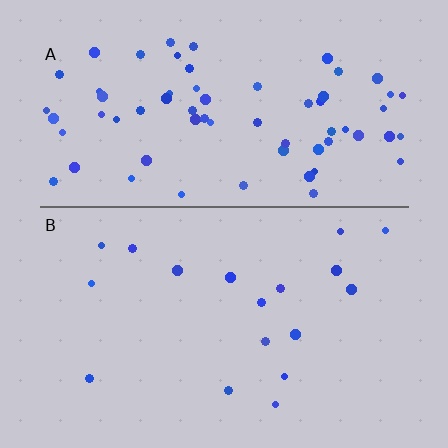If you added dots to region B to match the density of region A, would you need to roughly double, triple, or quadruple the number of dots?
Approximately quadruple.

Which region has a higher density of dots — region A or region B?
A (the top).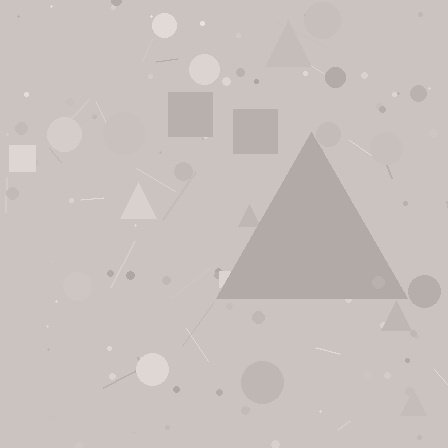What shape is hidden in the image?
A triangle is hidden in the image.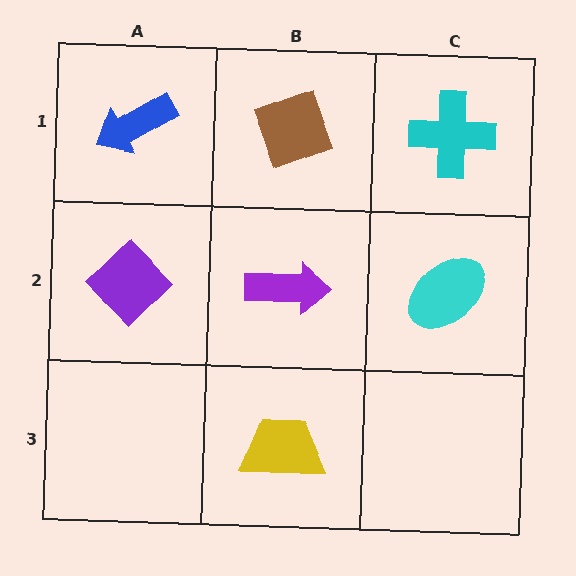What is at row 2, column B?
A purple arrow.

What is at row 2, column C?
A cyan ellipse.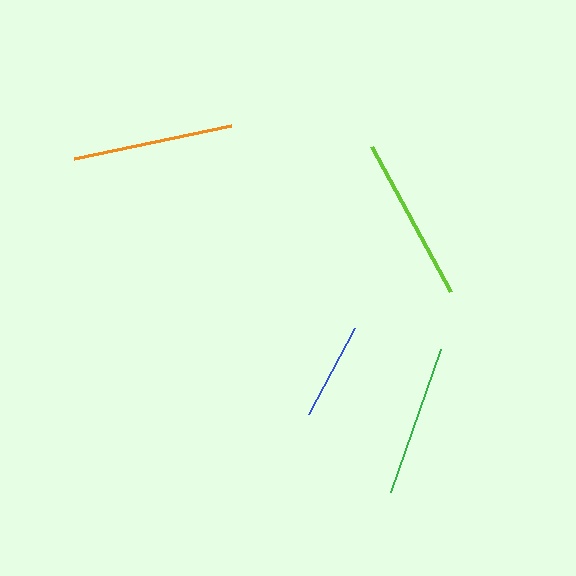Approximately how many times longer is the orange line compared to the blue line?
The orange line is approximately 1.6 times the length of the blue line.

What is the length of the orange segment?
The orange segment is approximately 160 pixels long.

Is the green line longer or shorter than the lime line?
The lime line is longer than the green line.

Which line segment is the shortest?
The blue line is the shortest at approximately 98 pixels.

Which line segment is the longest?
The lime line is the longest at approximately 166 pixels.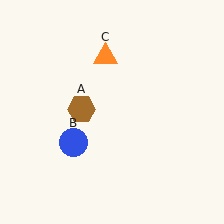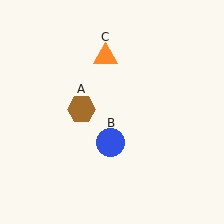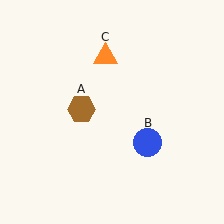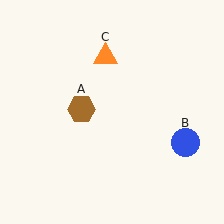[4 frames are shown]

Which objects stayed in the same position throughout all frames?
Brown hexagon (object A) and orange triangle (object C) remained stationary.